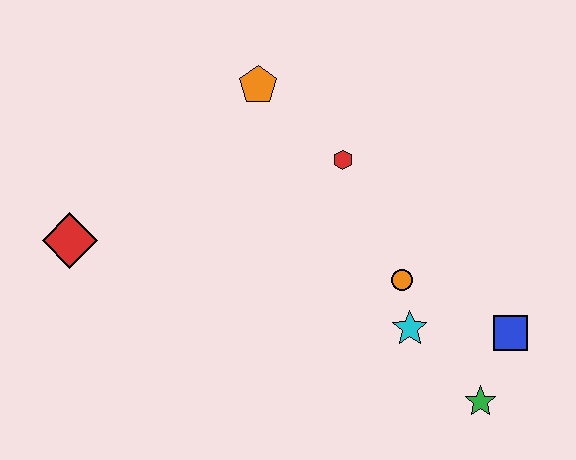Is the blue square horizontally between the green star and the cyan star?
No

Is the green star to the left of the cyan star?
No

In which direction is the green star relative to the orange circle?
The green star is below the orange circle.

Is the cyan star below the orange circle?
Yes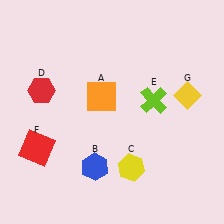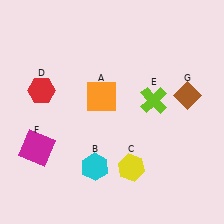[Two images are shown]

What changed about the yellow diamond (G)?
In Image 1, G is yellow. In Image 2, it changed to brown.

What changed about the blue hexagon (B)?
In Image 1, B is blue. In Image 2, it changed to cyan.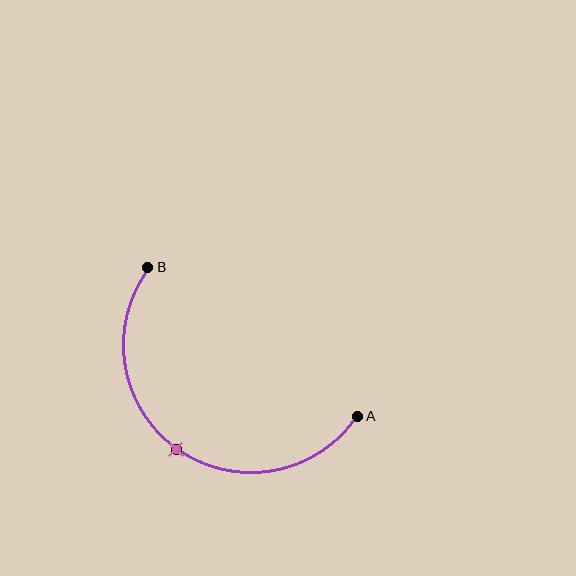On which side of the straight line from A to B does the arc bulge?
The arc bulges below and to the left of the straight line connecting A and B.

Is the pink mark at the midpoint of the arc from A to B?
Yes. The pink mark lies on the arc at equal arc-length from both A and B — it is the arc midpoint.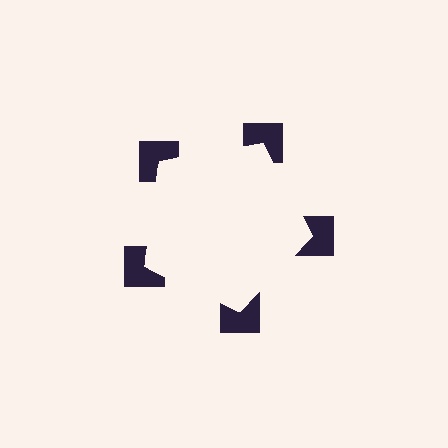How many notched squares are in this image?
There are 5 — one at each vertex of the illusory pentagon.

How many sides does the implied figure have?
5 sides.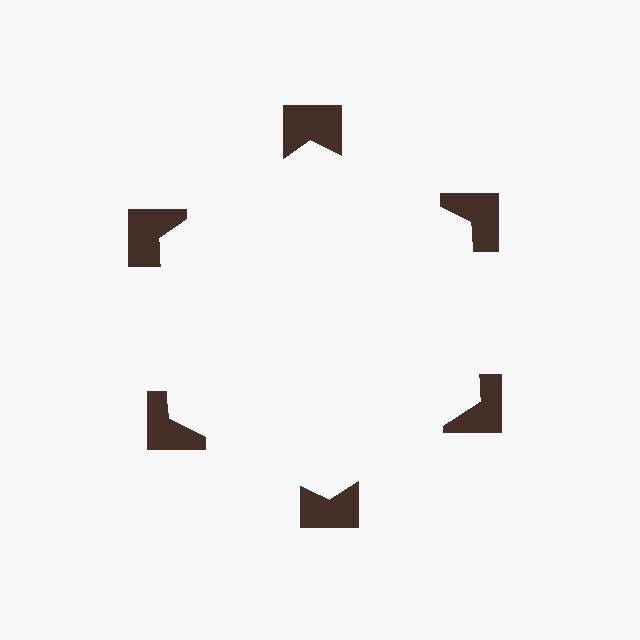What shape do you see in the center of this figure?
An illusory hexagon — its edges are inferred from the aligned wedge cuts in the notched squares, not physically drawn.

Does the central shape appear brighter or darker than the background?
It typically appears slightly brighter than the background, even though no actual brightness change is drawn.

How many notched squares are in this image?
There are 6 — one at each vertex of the illusory hexagon.